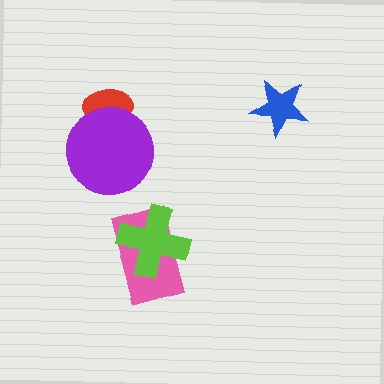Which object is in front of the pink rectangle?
The lime cross is in front of the pink rectangle.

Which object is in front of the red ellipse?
The purple circle is in front of the red ellipse.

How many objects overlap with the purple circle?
1 object overlaps with the purple circle.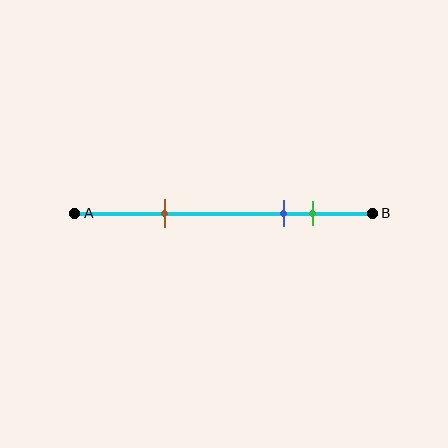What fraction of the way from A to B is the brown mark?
The brown mark is approximately 30% (0.3) of the way from A to B.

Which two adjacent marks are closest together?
The blue and green marks are the closest adjacent pair.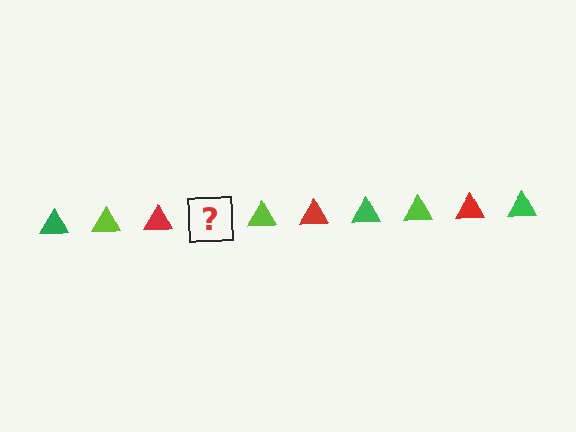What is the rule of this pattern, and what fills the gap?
The rule is that the pattern cycles through green, lime, red triangles. The gap should be filled with a green triangle.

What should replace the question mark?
The question mark should be replaced with a green triangle.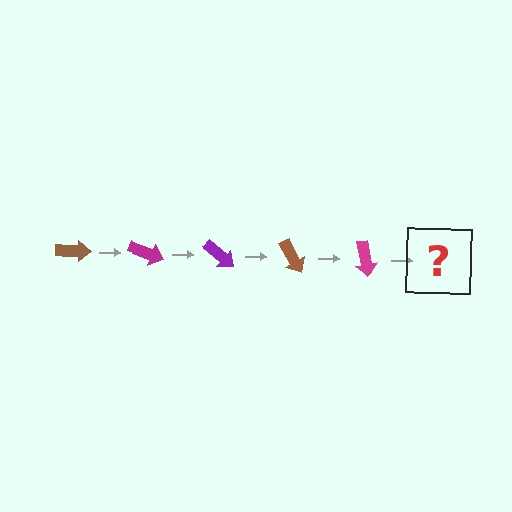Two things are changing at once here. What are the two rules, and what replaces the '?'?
The two rules are that it rotates 20 degrees each step and the color cycles through brown, magenta, and purple. The '?' should be a purple arrow, rotated 100 degrees from the start.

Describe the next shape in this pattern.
It should be a purple arrow, rotated 100 degrees from the start.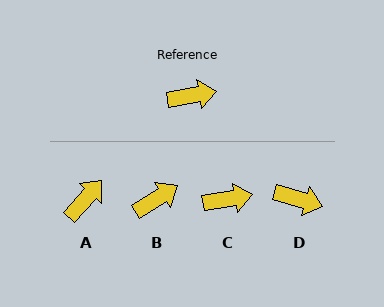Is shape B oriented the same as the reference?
No, it is off by about 22 degrees.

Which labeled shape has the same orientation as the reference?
C.